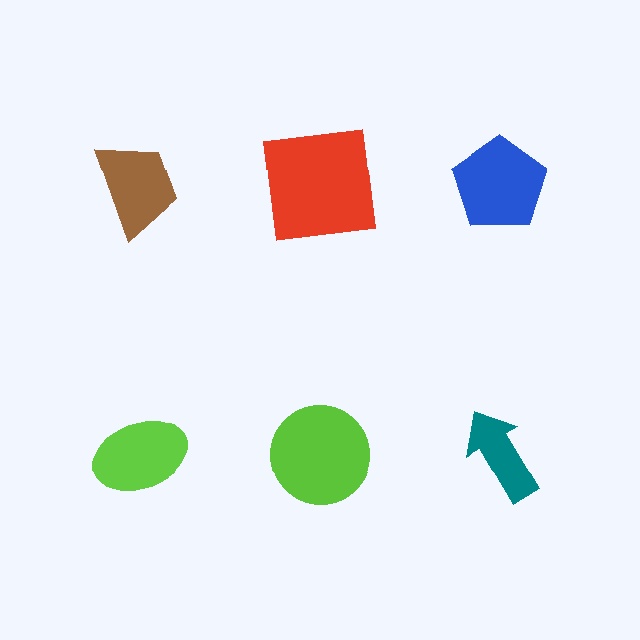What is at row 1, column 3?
A blue pentagon.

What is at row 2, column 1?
A lime ellipse.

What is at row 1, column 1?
A brown trapezoid.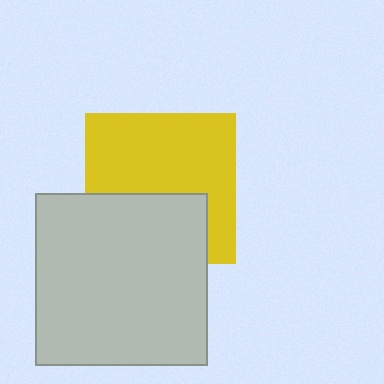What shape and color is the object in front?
The object in front is a light gray square.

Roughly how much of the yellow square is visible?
About half of it is visible (roughly 62%).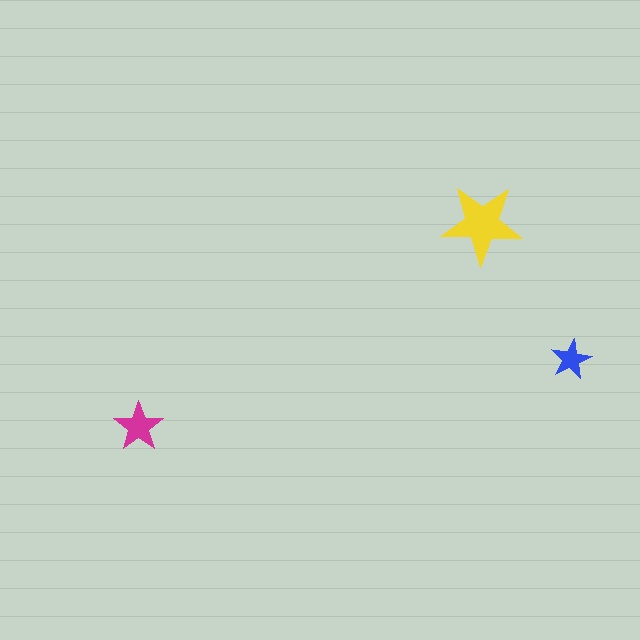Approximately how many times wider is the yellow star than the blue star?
About 2 times wider.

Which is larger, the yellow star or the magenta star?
The yellow one.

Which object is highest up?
The yellow star is topmost.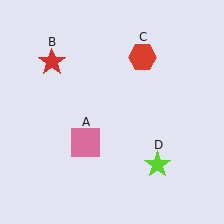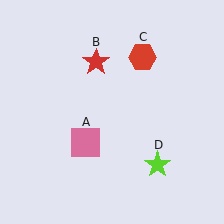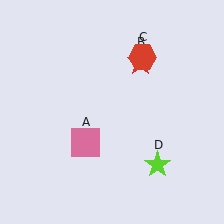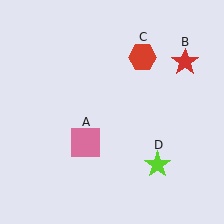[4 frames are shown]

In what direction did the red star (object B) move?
The red star (object B) moved right.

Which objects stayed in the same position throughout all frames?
Pink square (object A) and red hexagon (object C) and lime star (object D) remained stationary.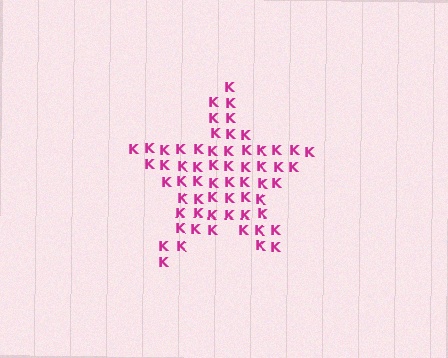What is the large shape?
The large shape is a star.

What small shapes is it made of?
It is made of small letter K's.